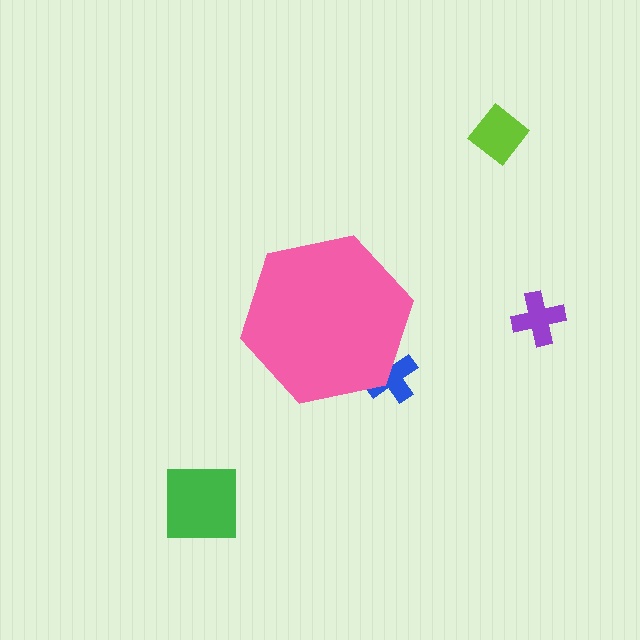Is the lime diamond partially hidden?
No, the lime diamond is fully visible.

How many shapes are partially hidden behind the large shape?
1 shape is partially hidden.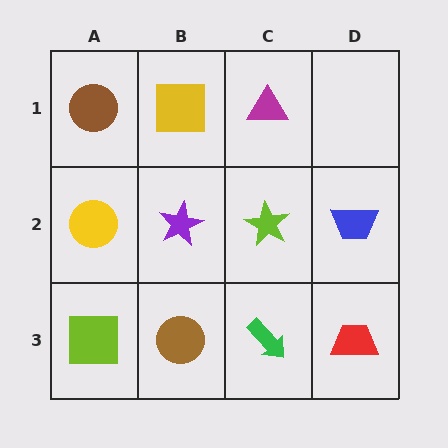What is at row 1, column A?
A brown circle.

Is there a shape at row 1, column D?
No, that cell is empty.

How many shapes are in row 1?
3 shapes.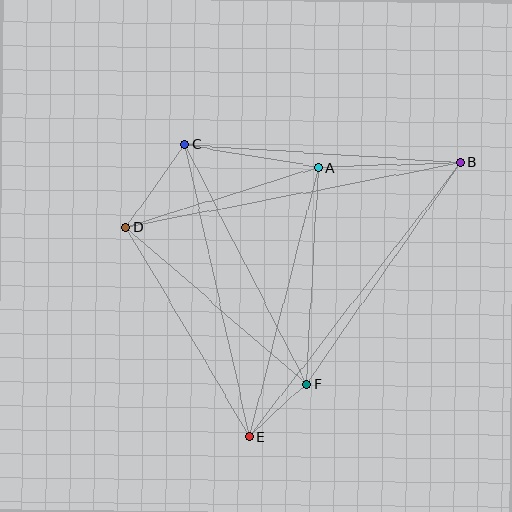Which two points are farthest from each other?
Points B and E are farthest from each other.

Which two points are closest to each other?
Points E and F are closest to each other.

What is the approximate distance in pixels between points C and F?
The distance between C and F is approximately 268 pixels.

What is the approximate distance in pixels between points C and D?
The distance between C and D is approximately 101 pixels.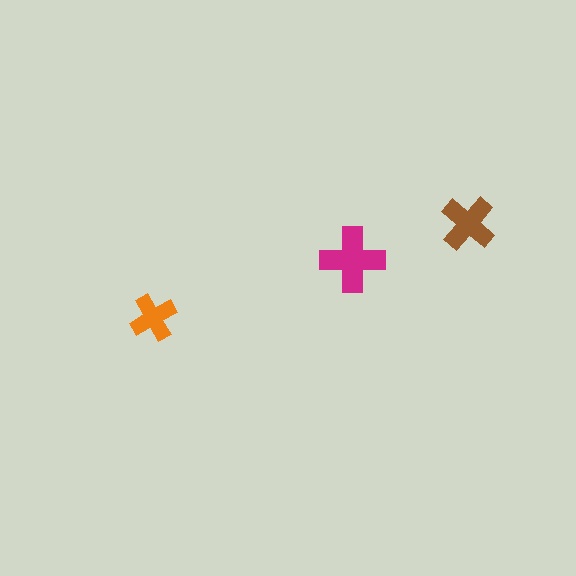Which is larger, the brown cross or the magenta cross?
The magenta one.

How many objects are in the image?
There are 3 objects in the image.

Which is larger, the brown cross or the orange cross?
The brown one.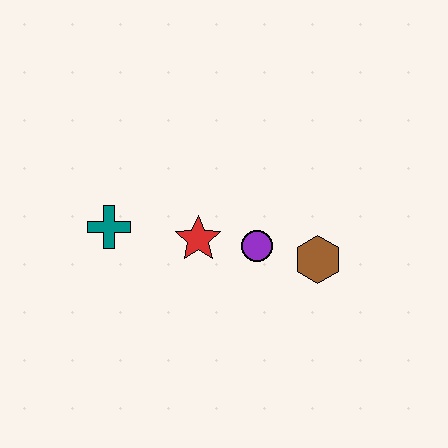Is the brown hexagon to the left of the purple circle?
No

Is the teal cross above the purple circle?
Yes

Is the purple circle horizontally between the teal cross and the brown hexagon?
Yes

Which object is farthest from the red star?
The brown hexagon is farthest from the red star.